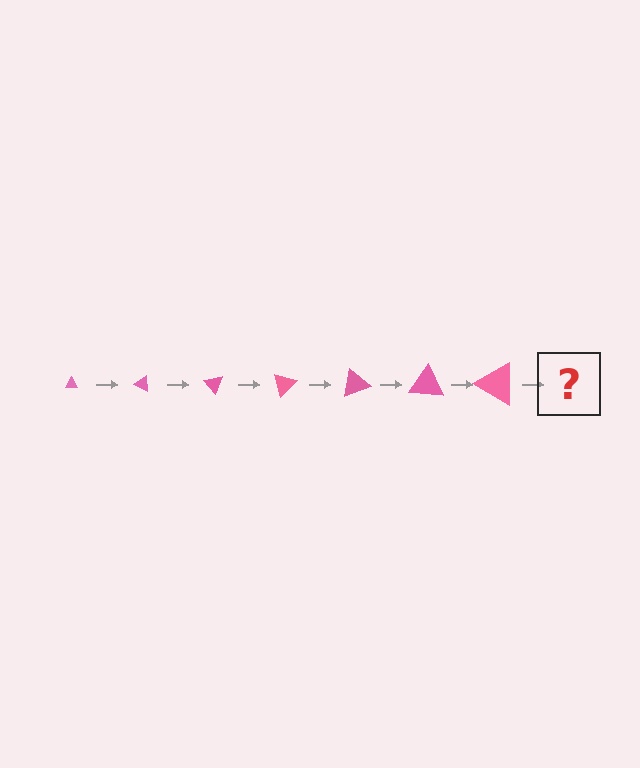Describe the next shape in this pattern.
It should be a triangle, larger than the previous one and rotated 175 degrees from the start.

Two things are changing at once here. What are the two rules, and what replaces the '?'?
The two rules are that the triangle grows larger each step and it rotates 25 degrees each step. The '?' should be a triangle, larger than the previous one and rotated 175 degrees from the start.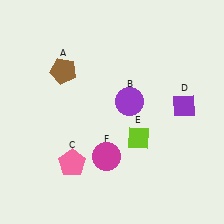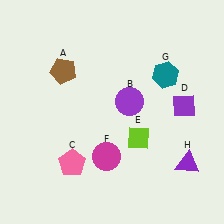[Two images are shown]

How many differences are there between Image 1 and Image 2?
There are 2 differences between the two images.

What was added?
A teal hexagon (G), a purple triangle (H) were added in Image 2.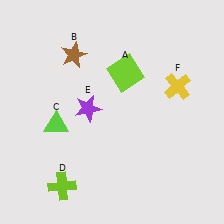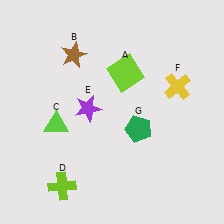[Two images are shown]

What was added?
A green pentagon (G) was added in Image 2.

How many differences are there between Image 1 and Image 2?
There is 1 difference between the two images.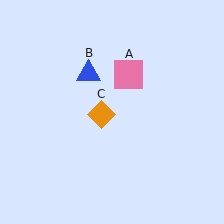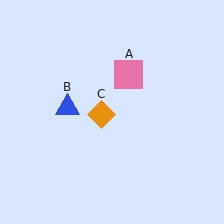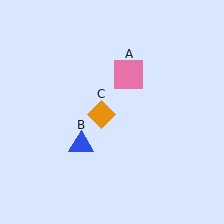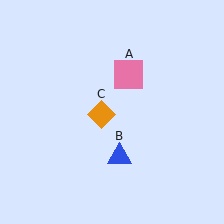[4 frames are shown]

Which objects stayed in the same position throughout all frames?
Pink square (object A) and orange diamond (object C) remained stationary.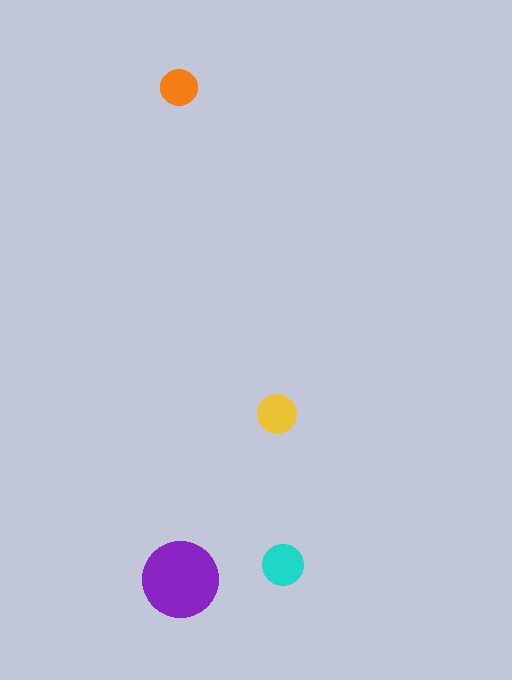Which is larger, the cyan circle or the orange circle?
The cyan one.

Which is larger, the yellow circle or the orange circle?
The yellow one.